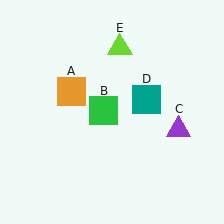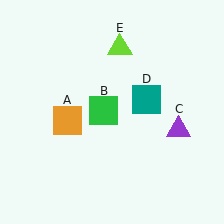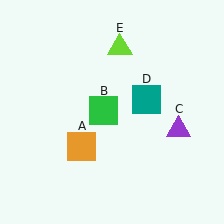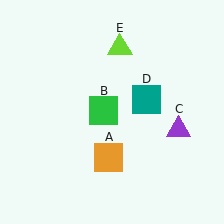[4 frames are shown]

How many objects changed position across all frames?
1 object changed position: orange square (object A).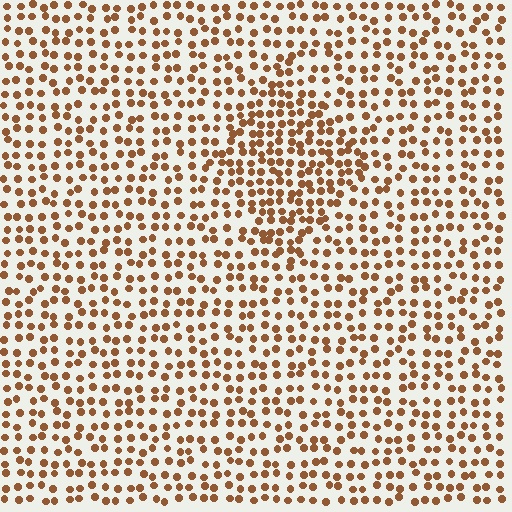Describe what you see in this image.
The image contains small brown elements arranged at two different densities. A diamond-shaped region is visible where the elements are more densely packed than the surrounding area.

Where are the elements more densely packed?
The elements are more densely packed inside the diamond boundary.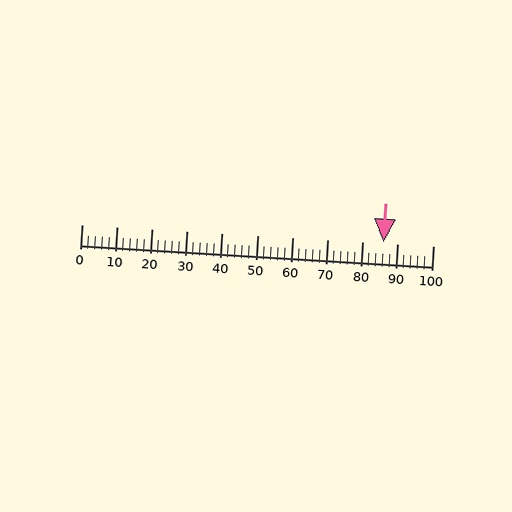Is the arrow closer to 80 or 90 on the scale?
The arrow is closer to 90.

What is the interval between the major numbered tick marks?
The major tick marks are spaced 10 units apart.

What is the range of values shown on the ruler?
The ruler shows values from 0 to 100.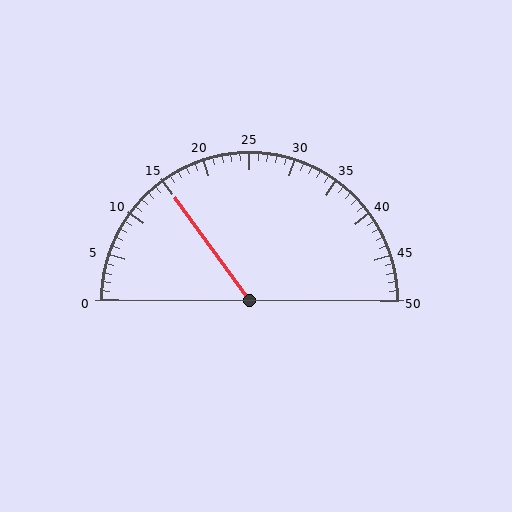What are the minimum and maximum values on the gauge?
The gauge ranges from 0 to 50.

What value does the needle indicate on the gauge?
The needle indicates approximately 15.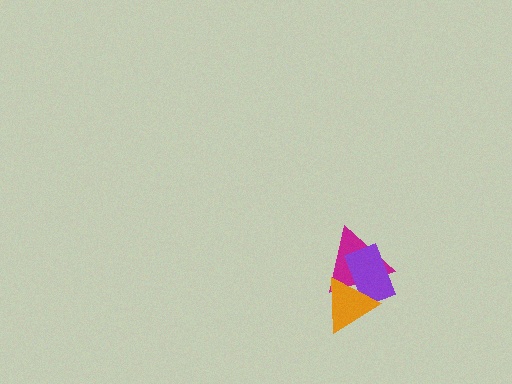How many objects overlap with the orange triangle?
2 objects overlap with the orange triangle.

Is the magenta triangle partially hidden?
Yes, it is partially covered by another shape.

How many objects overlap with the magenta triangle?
2 objects overlap with the magenta triangle.